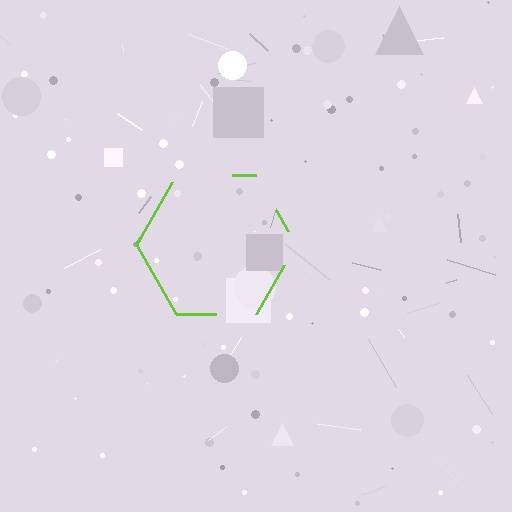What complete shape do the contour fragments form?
The contour fragments form a hexagon.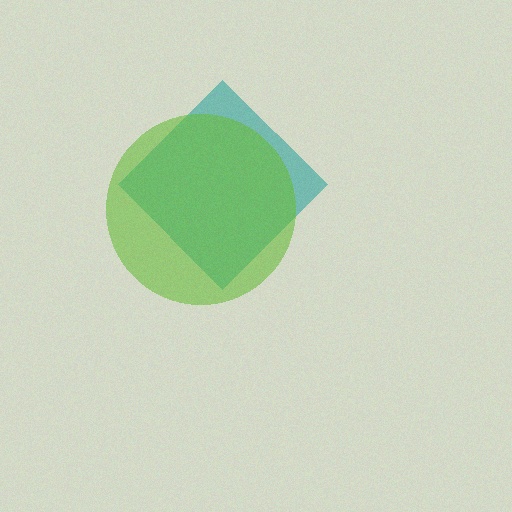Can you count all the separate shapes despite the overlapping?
Yes, there are 2 separate shapes.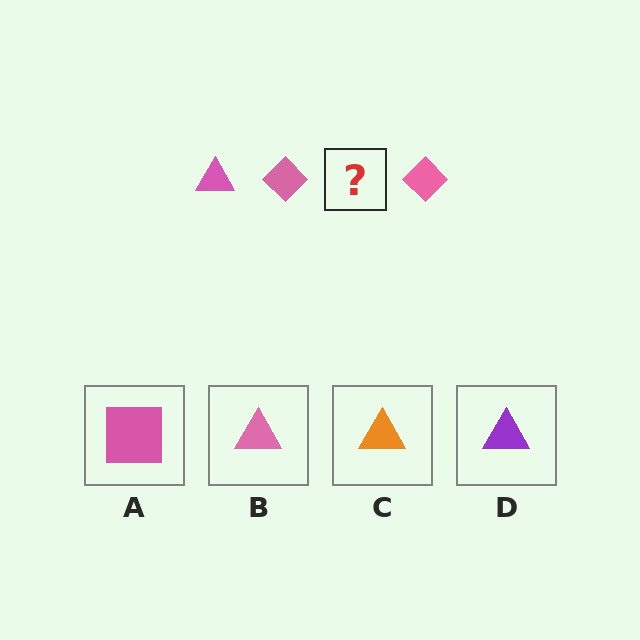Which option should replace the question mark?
Option B.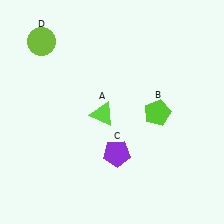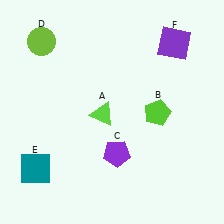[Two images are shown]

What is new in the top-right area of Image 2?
A purple square (F) was added in the top-right area of Image 2.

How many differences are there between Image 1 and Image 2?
There are 2 differences between the two images.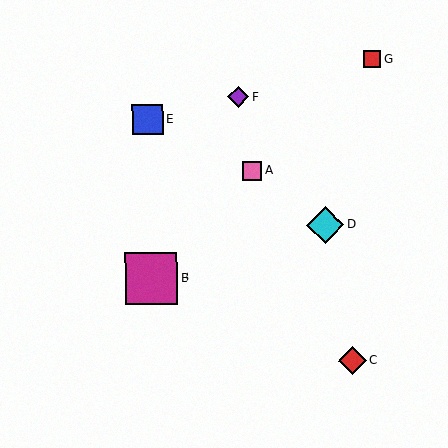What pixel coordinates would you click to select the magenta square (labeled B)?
Click at (151, 278) to select the magenta square B.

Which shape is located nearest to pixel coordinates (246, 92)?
The purple diamond (labeled F) at (238, 97) is nearest to that location.